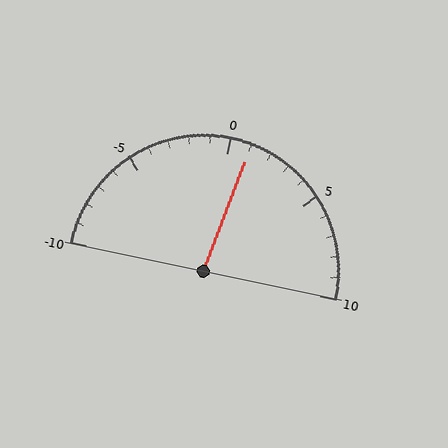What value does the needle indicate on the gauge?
The needle indicates approximately 1.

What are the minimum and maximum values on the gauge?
The gauge ranges from -10 to 10.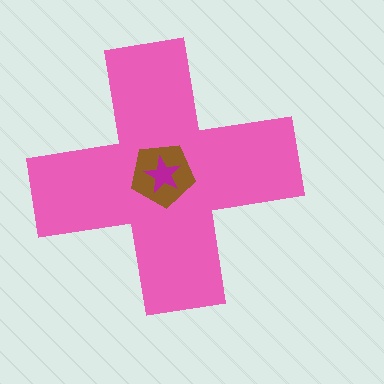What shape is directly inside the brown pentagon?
The magenta star.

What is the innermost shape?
The magenta star.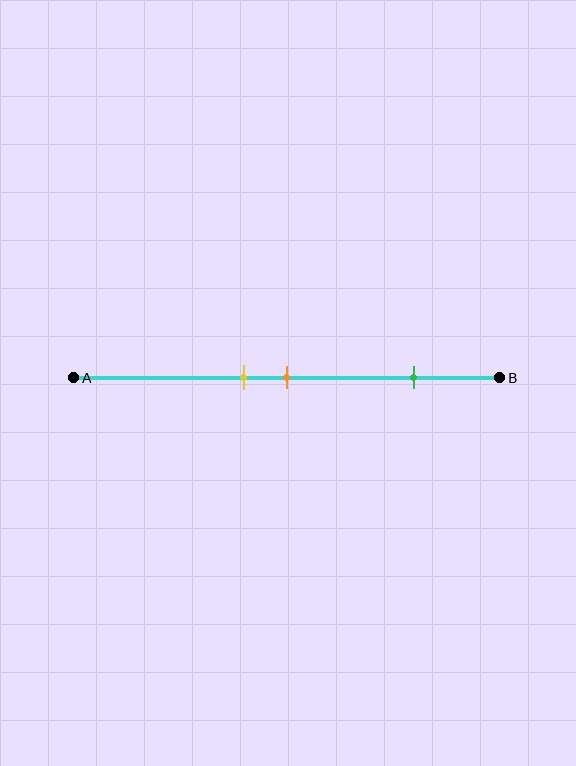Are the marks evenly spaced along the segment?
No, the marks are not evenly spaced.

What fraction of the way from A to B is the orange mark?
The orange mark is approximately 50% (0.5) of the way from A to B.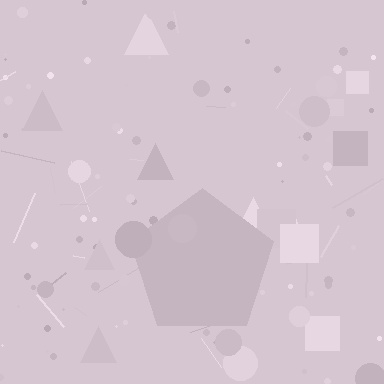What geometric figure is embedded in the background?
A pentagon is embedded in the background.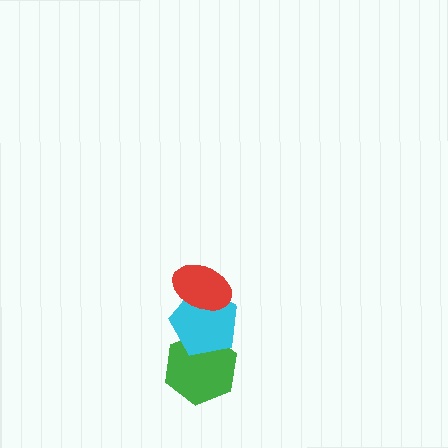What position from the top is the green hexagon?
The green hexagon is 3rd from the top.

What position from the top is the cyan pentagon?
The cyan pentagon is 2nd from the top.